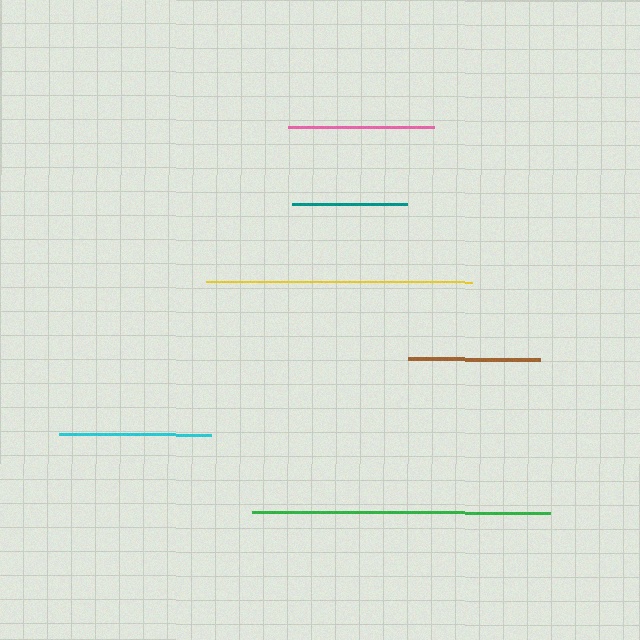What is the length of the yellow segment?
The yellow segment is approximately 266 pixels long.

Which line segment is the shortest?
The teal line is the shortest at approximately 116 pixels.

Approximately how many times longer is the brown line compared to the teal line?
The brown line is approximately 1.1 times the length of the teal line.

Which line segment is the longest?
The green line is the longest at approximately 298 pixels.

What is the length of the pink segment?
The pink segment is approximately 146 pixels long.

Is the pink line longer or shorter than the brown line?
The pink line is longer than the brown line.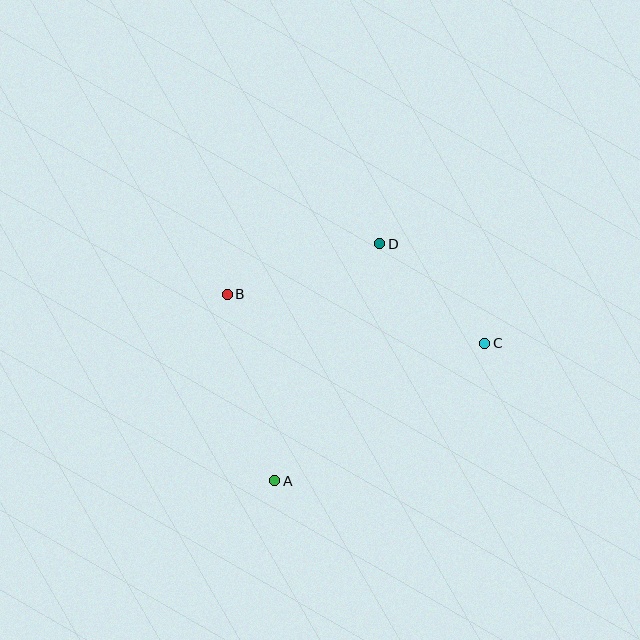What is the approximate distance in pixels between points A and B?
The distance between A and B is approximately 193 pixels.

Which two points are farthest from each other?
Points B and C are farthest from each other.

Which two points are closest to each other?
Points C and D are closest to each other.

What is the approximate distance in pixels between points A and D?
The distance between A and D is approximately 260 pixels.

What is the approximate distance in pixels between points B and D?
The distance between B and D is approximately 161 pixels.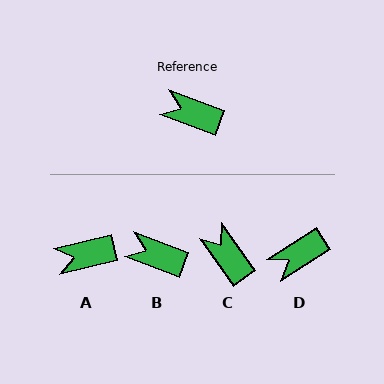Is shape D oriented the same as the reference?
No, it is off by about 52 degrees.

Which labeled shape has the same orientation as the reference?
B.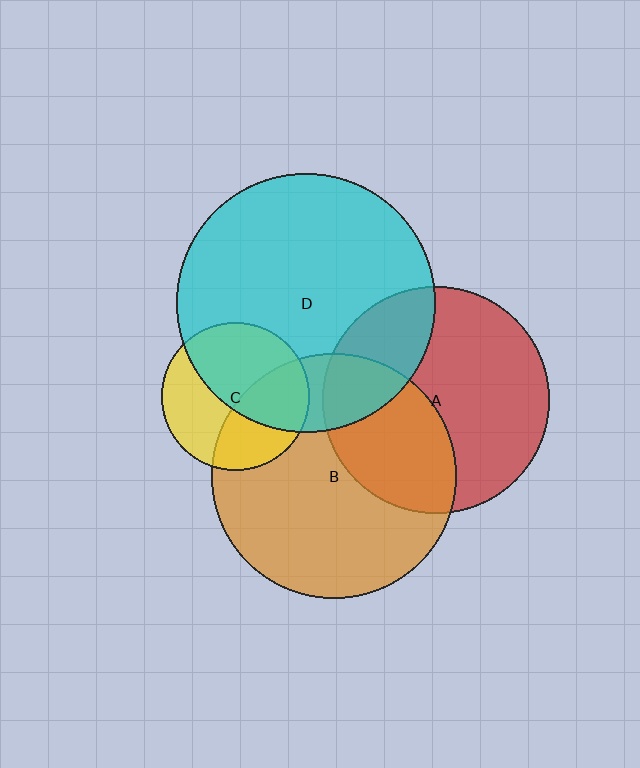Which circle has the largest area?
Circle D (cyan).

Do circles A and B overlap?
Yes.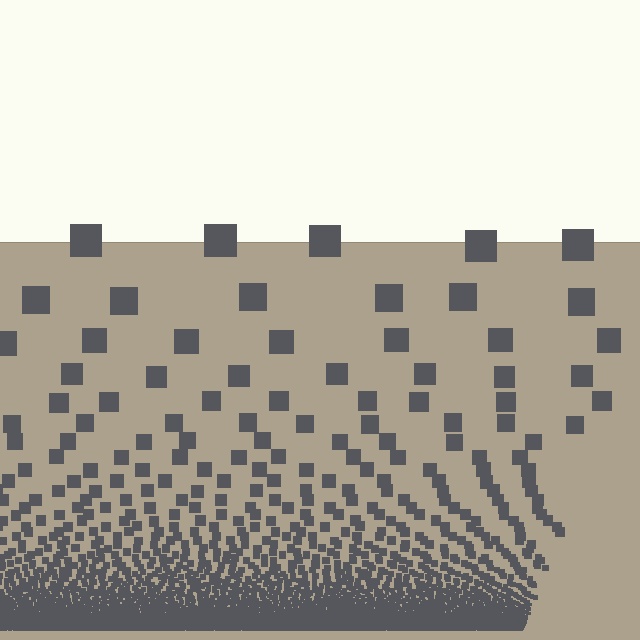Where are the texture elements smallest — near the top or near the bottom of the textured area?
Near the bottom.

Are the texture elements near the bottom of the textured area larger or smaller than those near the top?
Smaller. The gradient is inverted — elements near the bottom are smaller and denser.